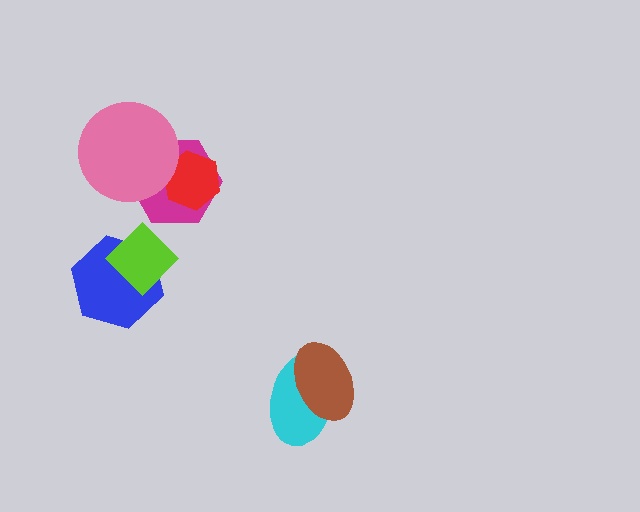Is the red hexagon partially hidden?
Yes, it is partially covered by another shape.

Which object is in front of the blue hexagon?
The lime diamond is in front of the blue hexagon.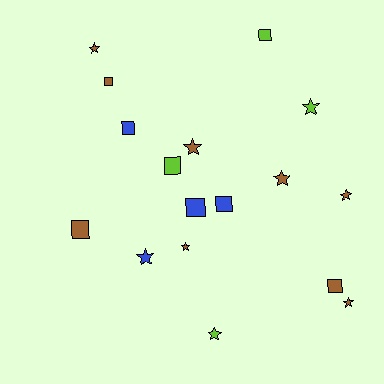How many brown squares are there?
There are 3 brown squares.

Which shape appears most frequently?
Star, with 9 objects.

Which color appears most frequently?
Brown, with 9 objects.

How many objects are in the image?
There are 17 objects.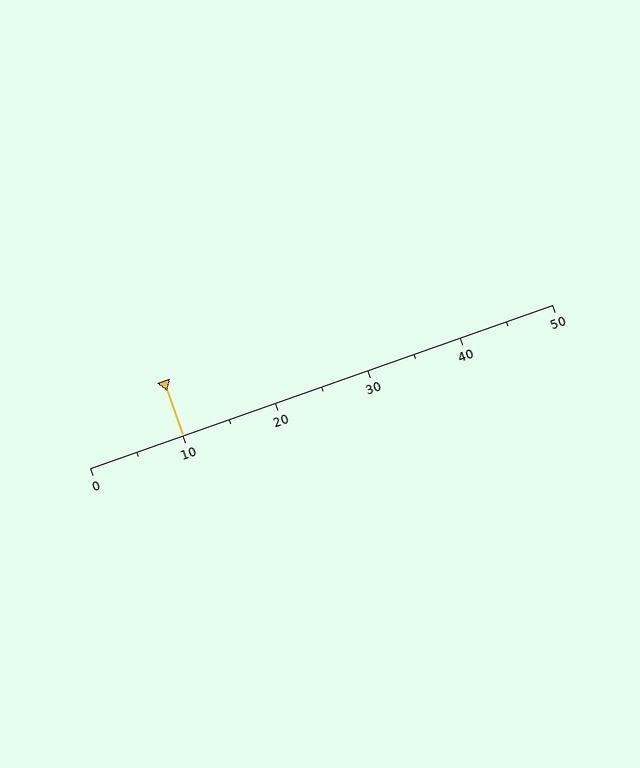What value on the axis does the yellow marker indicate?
The marker indicates approximately 10.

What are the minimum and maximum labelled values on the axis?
The axis runs from 0 to 50.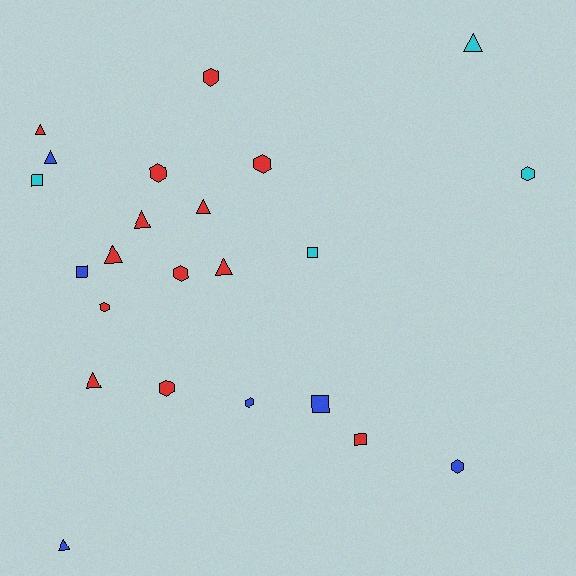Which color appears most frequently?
Red, with 13 objects.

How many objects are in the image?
There are 23 objects.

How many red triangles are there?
There are 6 red triangles.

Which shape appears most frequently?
Hexagon, with 9 objects.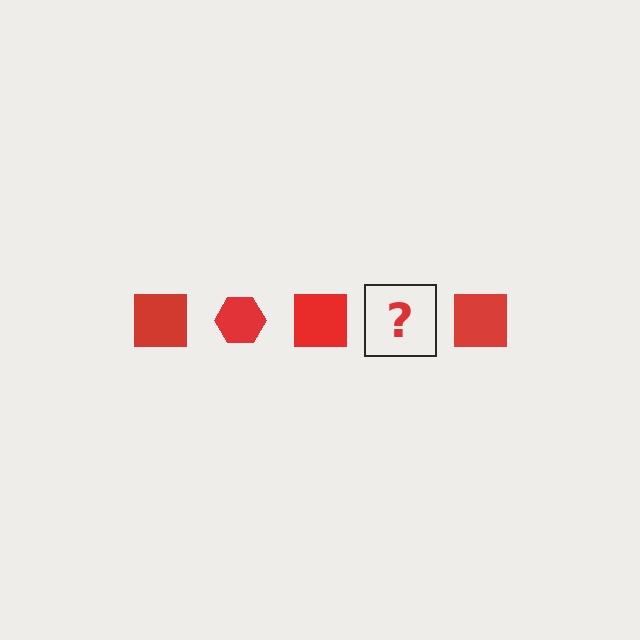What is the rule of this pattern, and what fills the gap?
The rule is that the pattern cycles through square, hexagon shapes in red. The gap should be filled with a red hexagon.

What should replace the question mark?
The question mark should be replaced with a red hexagon.